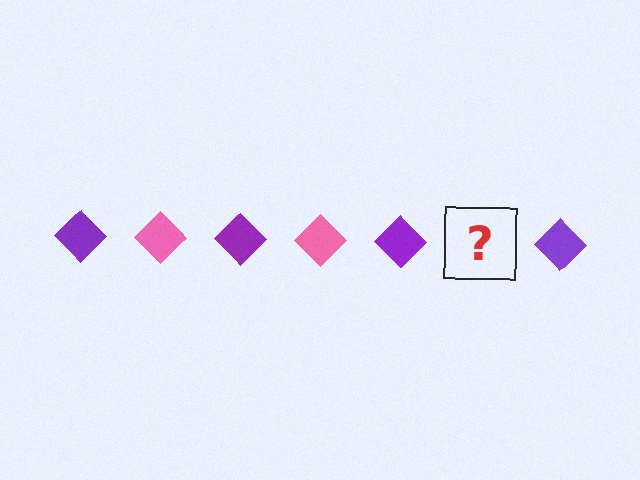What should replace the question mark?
The question mark should be replaced with a pink diamond.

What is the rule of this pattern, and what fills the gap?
The rule is that the pattern cycles through purple, pink diamonds. The gap should be filled with a pink diamond.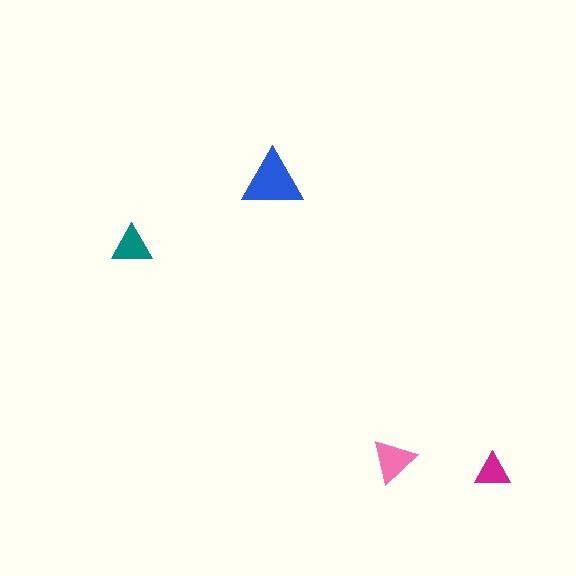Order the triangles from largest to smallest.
the blue one, the pink one, the teal one, the magenta one.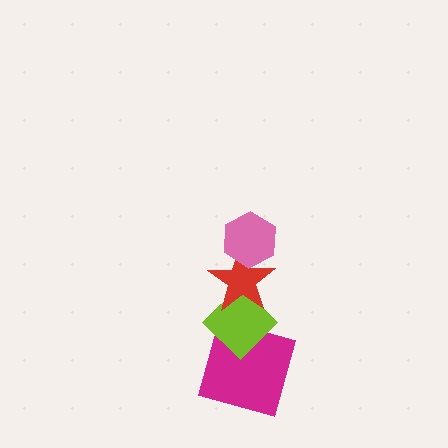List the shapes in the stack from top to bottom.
From top to bottom: the pink hexagon, the red star, the lime diamond, the magenta square.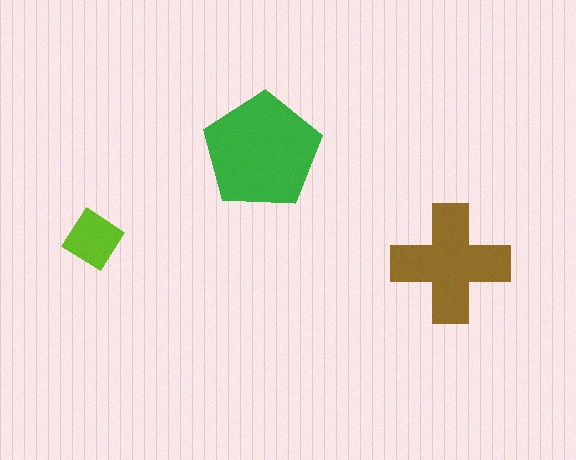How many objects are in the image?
There are 3 objects in the image.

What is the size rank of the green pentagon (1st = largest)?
1st.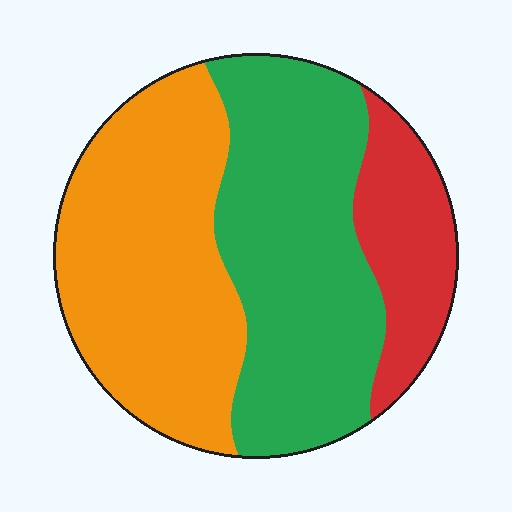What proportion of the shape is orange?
Orange covers 41% of the shape.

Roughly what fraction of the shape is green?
Green takes up between a third and a half of the shape.